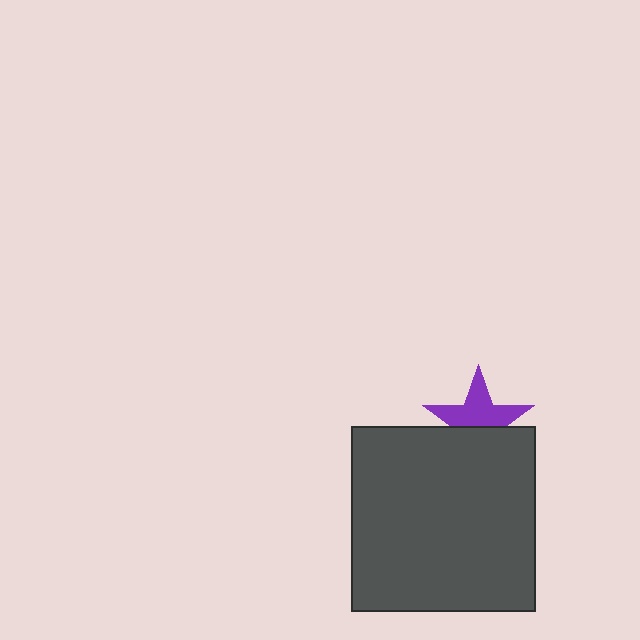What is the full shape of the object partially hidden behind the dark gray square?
The partially hidden object is a purple star.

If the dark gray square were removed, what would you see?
You would see the complete purple star.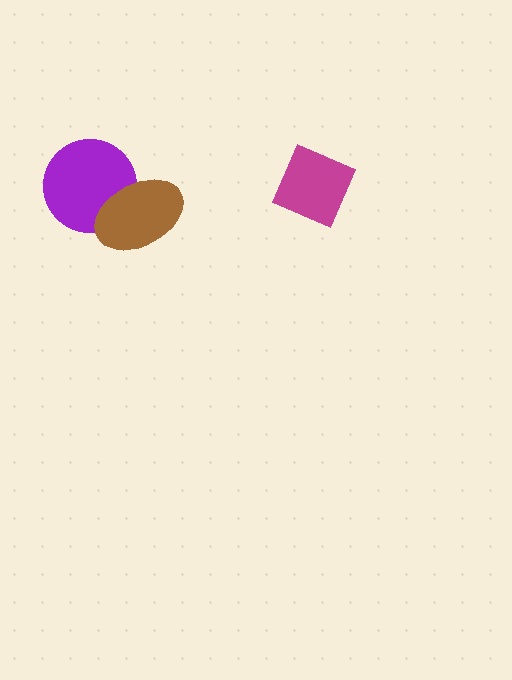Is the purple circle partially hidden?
Yes, it is partially covered by another shape.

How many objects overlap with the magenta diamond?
0 objects overlap with the magenta diamond.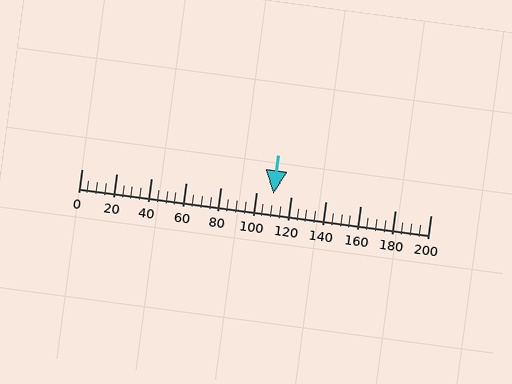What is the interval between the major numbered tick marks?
The major tick marks are spaced 20 units apart.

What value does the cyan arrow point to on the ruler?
The cyan arrow points to approximately 110.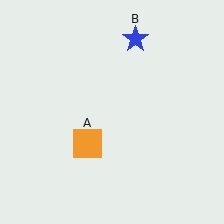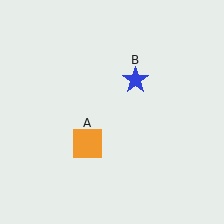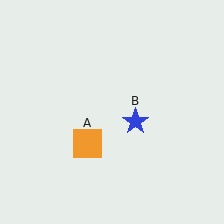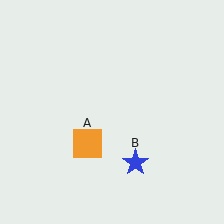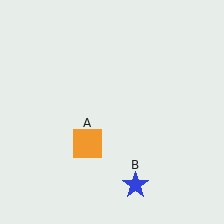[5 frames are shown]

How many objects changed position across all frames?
1 object changed position: blue star (object B).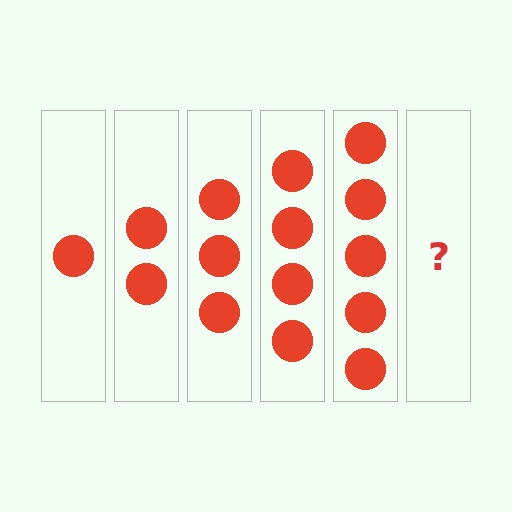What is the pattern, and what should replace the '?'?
The pattern is that each step adds one more circle. The '?' should be 6 circles.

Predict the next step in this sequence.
The next step is 6 circles.